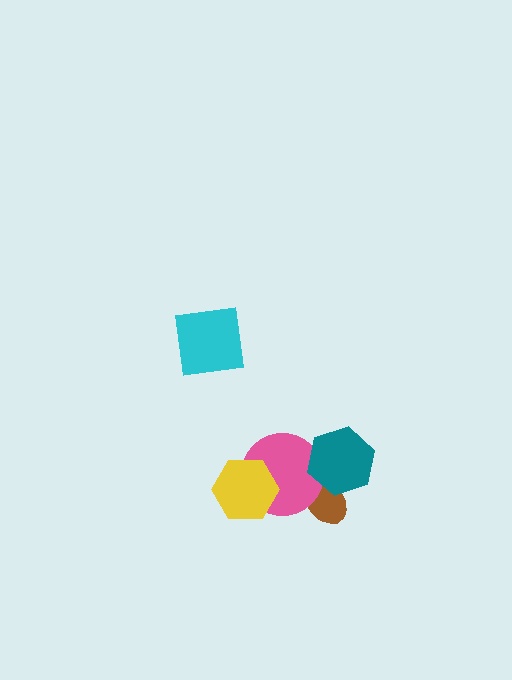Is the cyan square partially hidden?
No, no other shape covers it.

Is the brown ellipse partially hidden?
Yes, it is partially covered by another shape.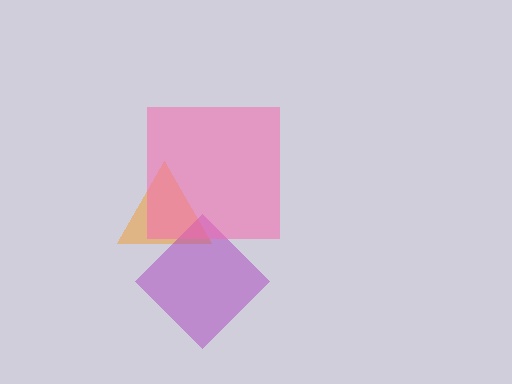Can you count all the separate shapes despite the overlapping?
Yes, there are 3 separate shapes.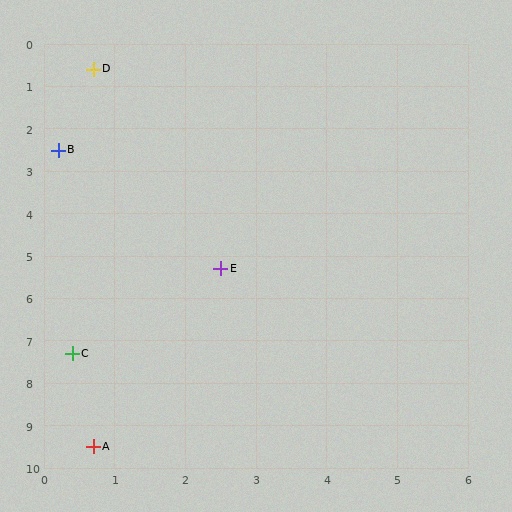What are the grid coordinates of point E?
Point E is at approximately (2.5, 5.3).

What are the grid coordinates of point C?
Point C is at approximately (0.4, 7.3).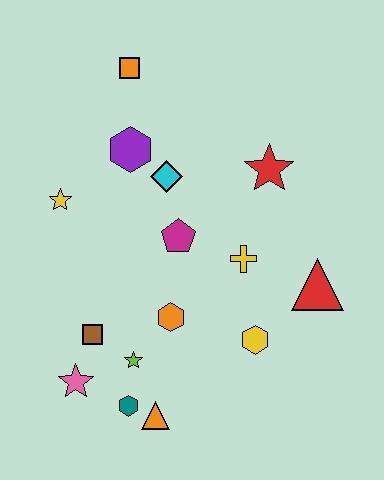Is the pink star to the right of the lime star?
No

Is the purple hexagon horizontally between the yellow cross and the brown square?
Yes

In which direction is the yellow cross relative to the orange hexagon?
The yellow cross is to the right of the orange hexagon.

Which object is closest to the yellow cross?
The magenta pentagon is closest to the yellow cross.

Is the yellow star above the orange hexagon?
Yes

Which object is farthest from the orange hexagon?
The orange square is farthest from the orange hexagon.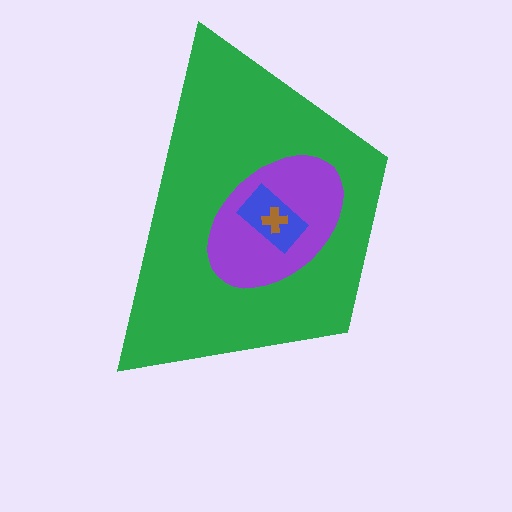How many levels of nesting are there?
4.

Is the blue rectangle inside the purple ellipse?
Yes.